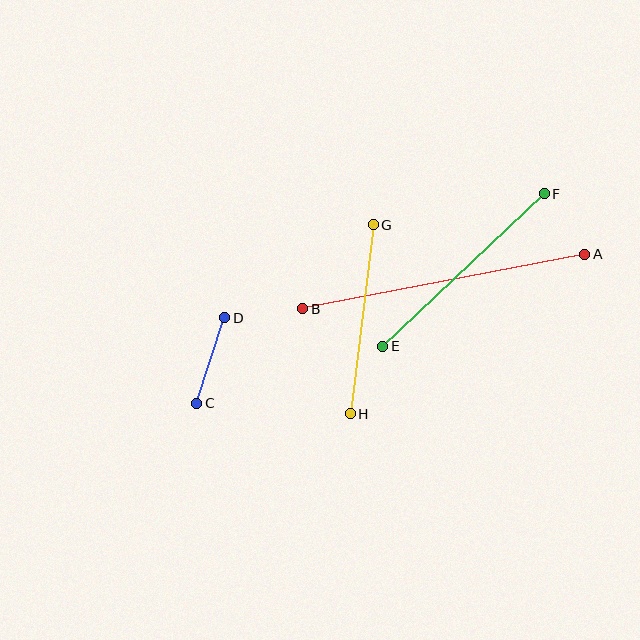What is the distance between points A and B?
The distance is approximately 287 pixels.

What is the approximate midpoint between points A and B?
The midpoint is at approximately (444, 281) pixels.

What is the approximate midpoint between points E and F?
The midpoint is at approximately (463, 270) pixels.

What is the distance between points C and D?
The distance is approximately 90 pixels.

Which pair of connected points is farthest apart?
Points A and B are farthest apart.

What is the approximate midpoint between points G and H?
The midpoint is at approximately (362, 319) pixels.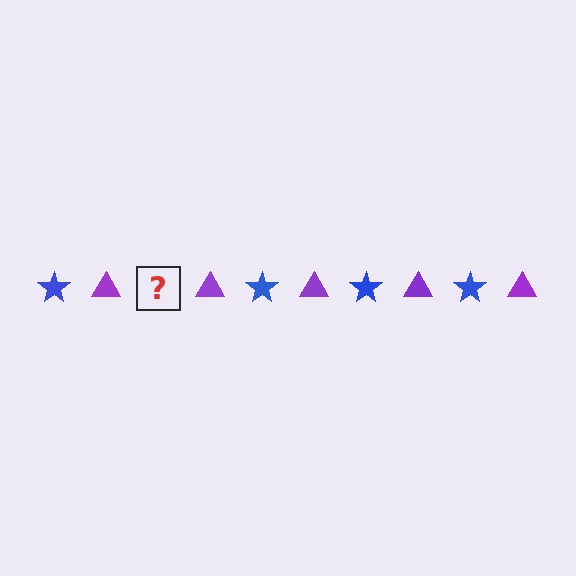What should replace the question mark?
The question mark should be replaced with a blue star.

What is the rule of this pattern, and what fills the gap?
The rule is that the pattern alternates between blue star and purple triangle. The gap should be filled with a blue star.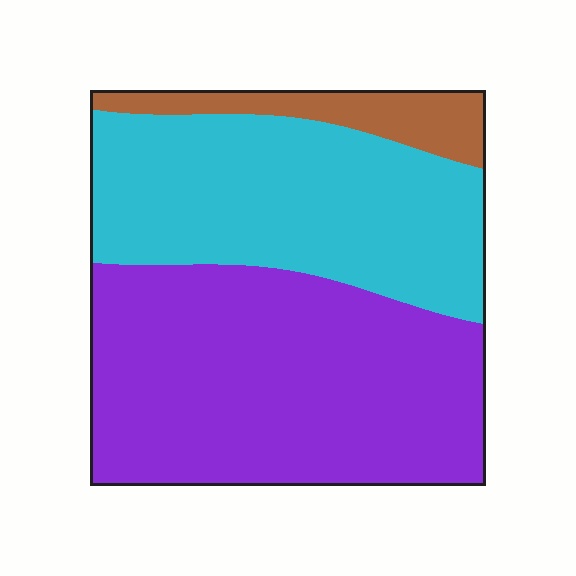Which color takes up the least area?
Brown, at roughly 10%.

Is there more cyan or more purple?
Purple.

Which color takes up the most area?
Purple, at roughly 50%.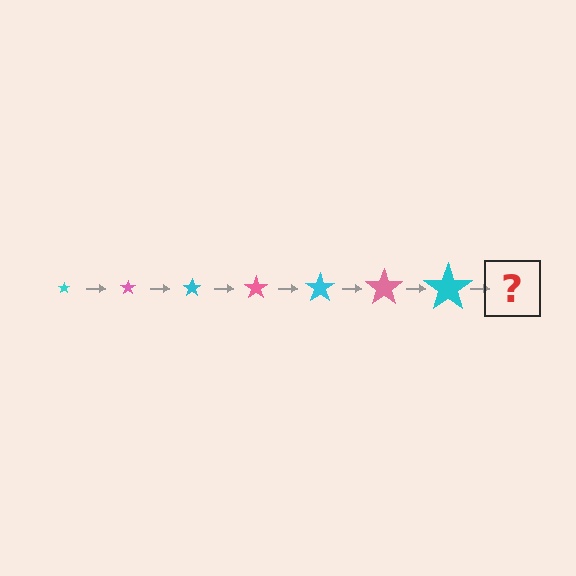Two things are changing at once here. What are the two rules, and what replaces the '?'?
The two rules are that the star grows larger each step and the color cycles through cyan and pink. The '?' should be a pink star, larger than the previous one.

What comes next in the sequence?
The next element should be a pink star, larger than the previous one.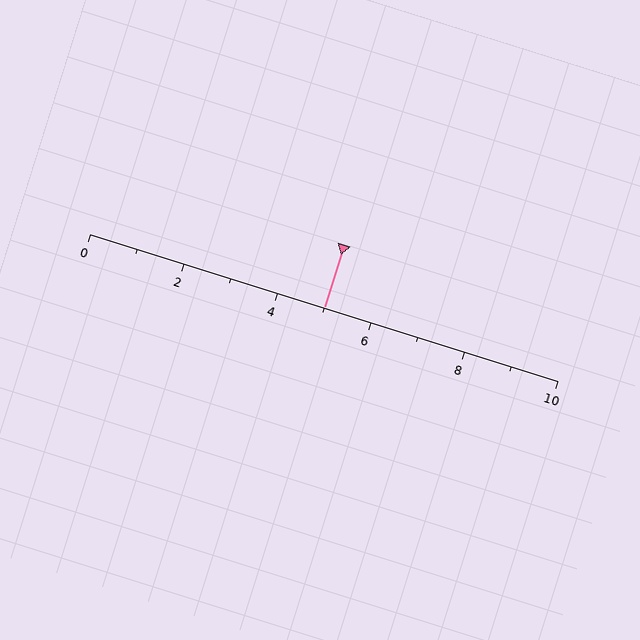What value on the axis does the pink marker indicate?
The marker indicates approximately 5.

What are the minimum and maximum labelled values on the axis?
The axis runs from 0 to 10.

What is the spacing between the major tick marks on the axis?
The major ticks are spaced 2 apart.